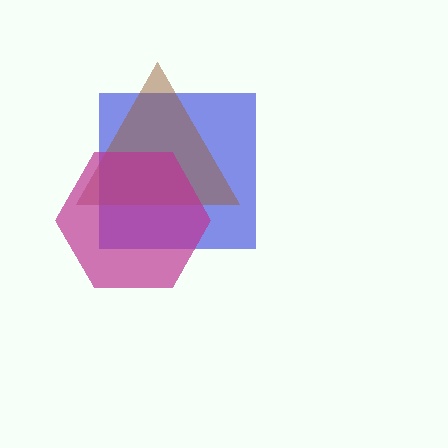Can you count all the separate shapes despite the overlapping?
Yes, there are 3 separate shapes.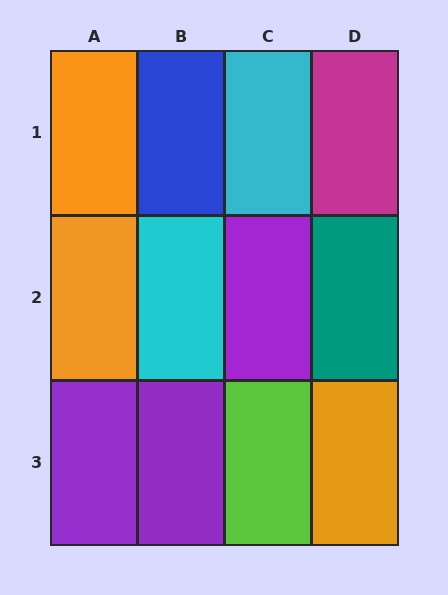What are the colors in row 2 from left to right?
Orange, cyan, purple, teal.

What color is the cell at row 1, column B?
Blue.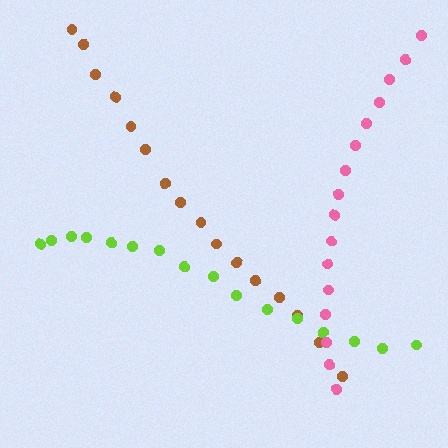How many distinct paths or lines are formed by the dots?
There are 3 distinct paths.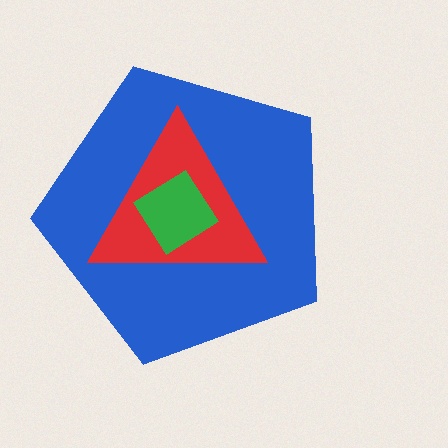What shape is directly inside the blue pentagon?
The red triangle.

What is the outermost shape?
The blue pentagon.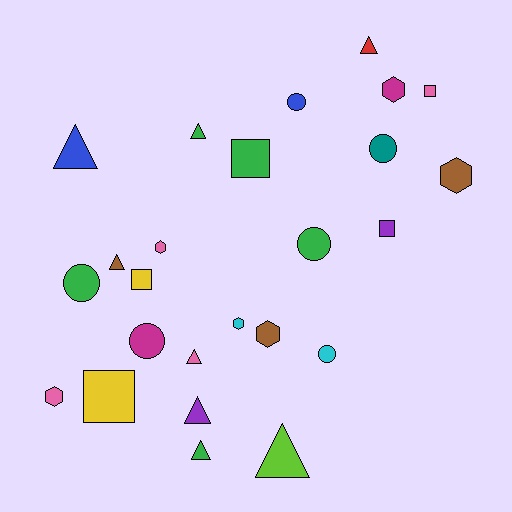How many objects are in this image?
There are 25 objects.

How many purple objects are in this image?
There are 2 purple objects.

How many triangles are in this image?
There are 8 triangles.